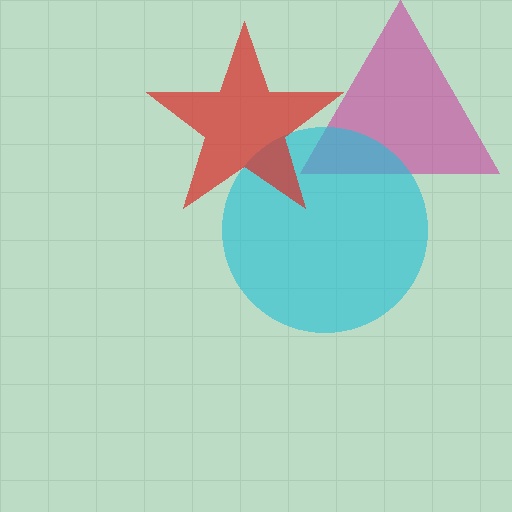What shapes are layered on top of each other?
The layered shapes are: a magenta triangle, a cyan circle, a red star.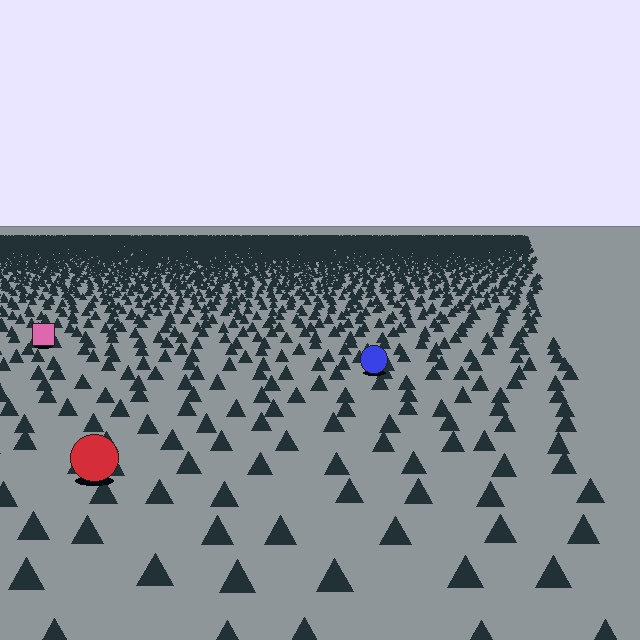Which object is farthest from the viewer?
The pink square is farthest from the viewer. It appears smaller and the ground texture around it is denser.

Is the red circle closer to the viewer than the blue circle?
Yes. The red circle is closer — you can tell from the texture gradient: the ground texture is coarser near it.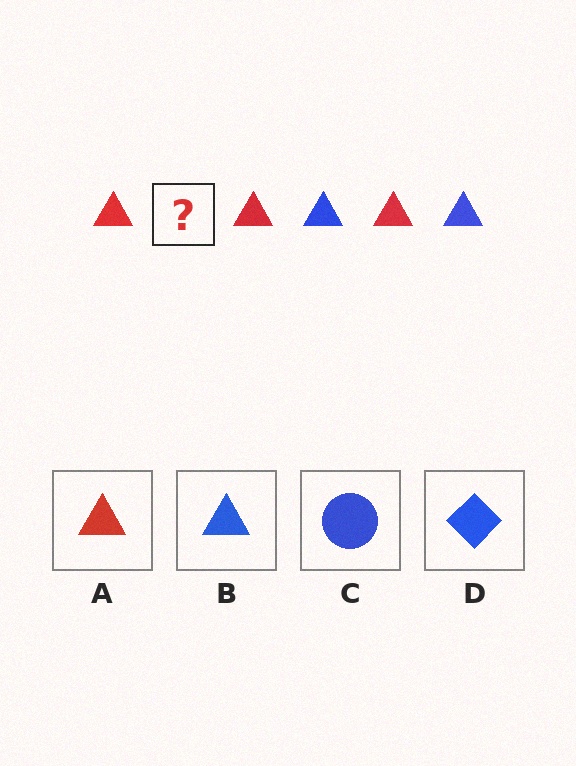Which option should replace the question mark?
Option B.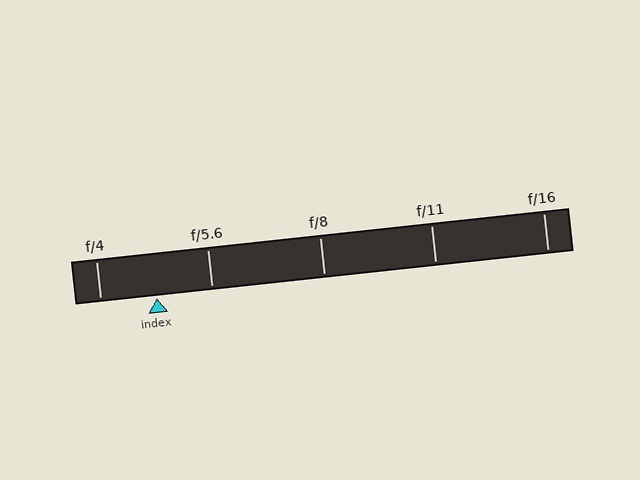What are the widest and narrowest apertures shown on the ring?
The widest aperture shown is f/4 and the narrowest is f/16.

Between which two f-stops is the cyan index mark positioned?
The index mark is between f/4 and f/5.6.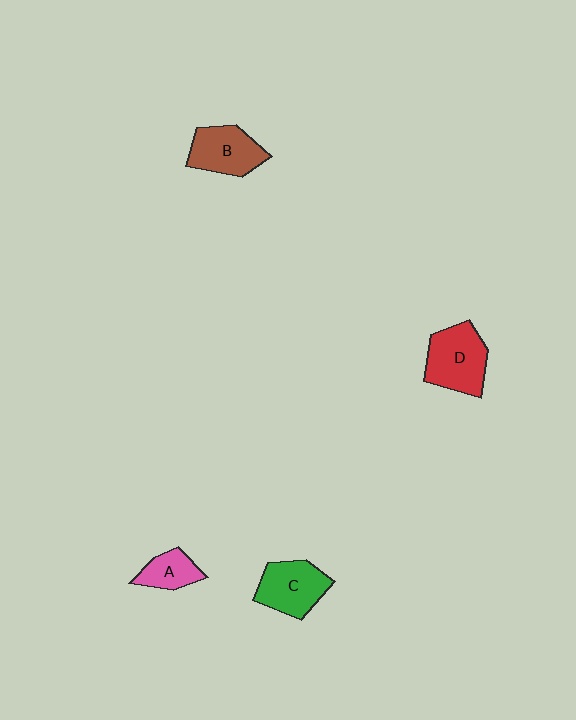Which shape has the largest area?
Shape D (red).